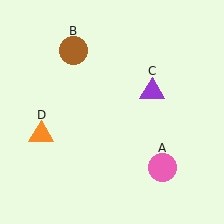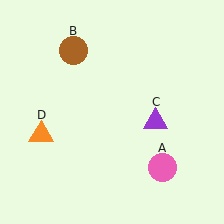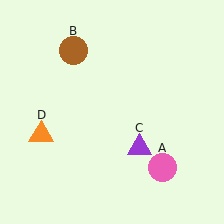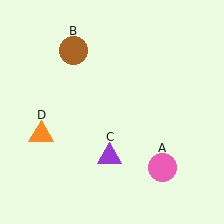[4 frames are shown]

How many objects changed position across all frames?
1 object changed position: purple triangle (object C).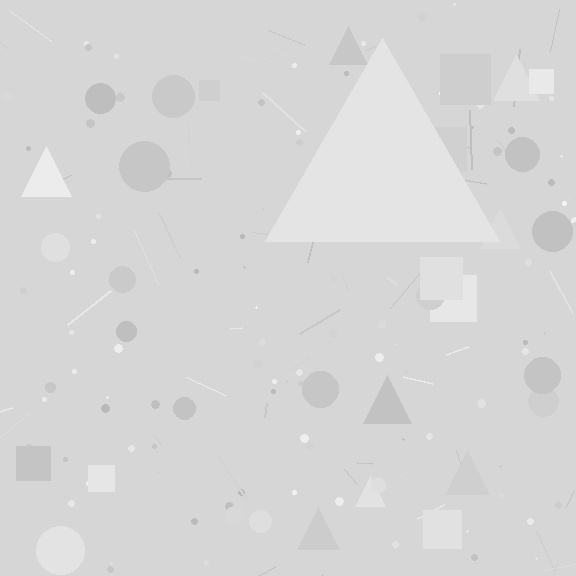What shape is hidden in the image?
A triangle is hidden in the image.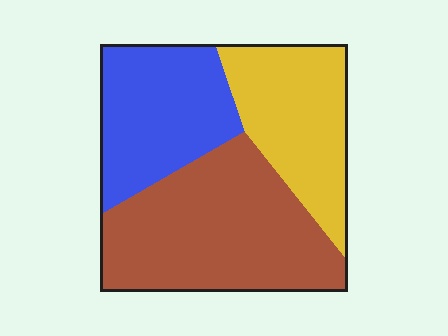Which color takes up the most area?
Brown, at roughly 45%.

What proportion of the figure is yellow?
Yellow takes up about one quarter (1/4) of the figure.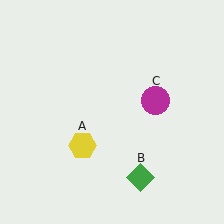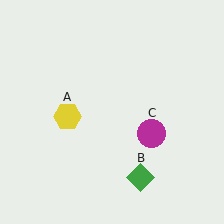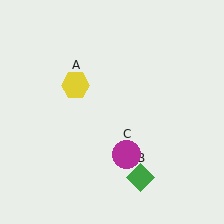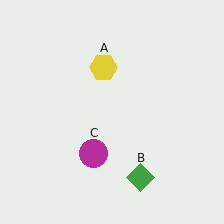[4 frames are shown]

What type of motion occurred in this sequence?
The yellow hexagon (object A), magenta circle (object C) rotated clockwise around the center of the scene.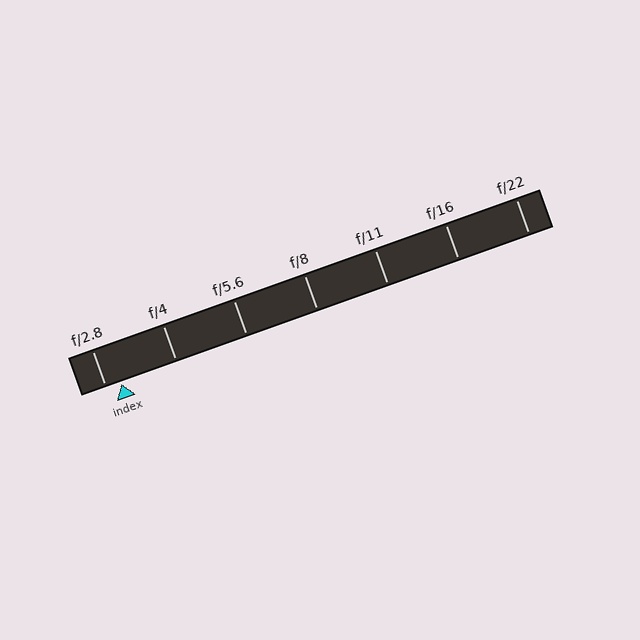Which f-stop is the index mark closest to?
The index mark is closest to f/2.8.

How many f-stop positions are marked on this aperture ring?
There are 7 f-stop positions marked.